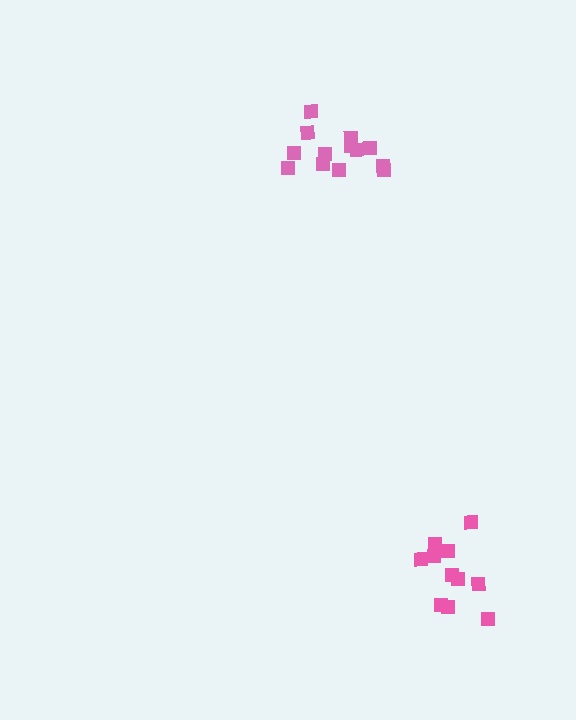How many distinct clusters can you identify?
There are 2 distinct clusters.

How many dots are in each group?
Group 1: 13 dots, Group 2: 11 dots (24 total).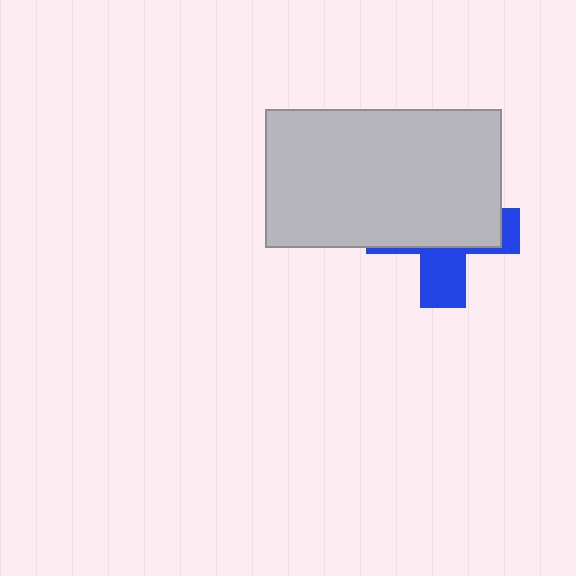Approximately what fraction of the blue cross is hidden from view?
Roughly 66% of the blue cross is hidden behind the light gray rectangle.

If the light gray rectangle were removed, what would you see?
You would see the complete blue cross.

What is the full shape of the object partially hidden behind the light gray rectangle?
The partially hidden object is a blue cross.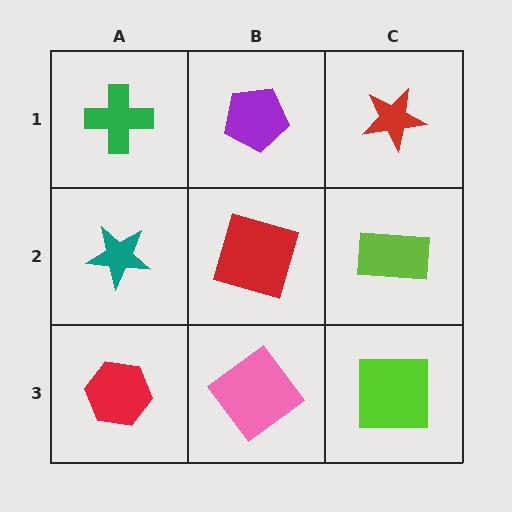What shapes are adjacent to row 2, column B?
A purple pentagon (row 1, column B), a pink diamond (row 3, column B), a teal star (row 2, column A), a lime rectangle (row 2, column C).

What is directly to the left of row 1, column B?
A green cross.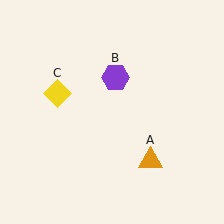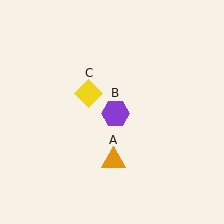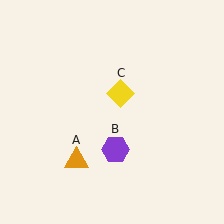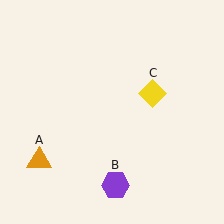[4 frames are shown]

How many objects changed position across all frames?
3 objects changed position: orange triangle (object A), purple hexagon (object B), yellow diamond (object C).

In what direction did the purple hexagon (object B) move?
The purple hexagon (object B) moved down.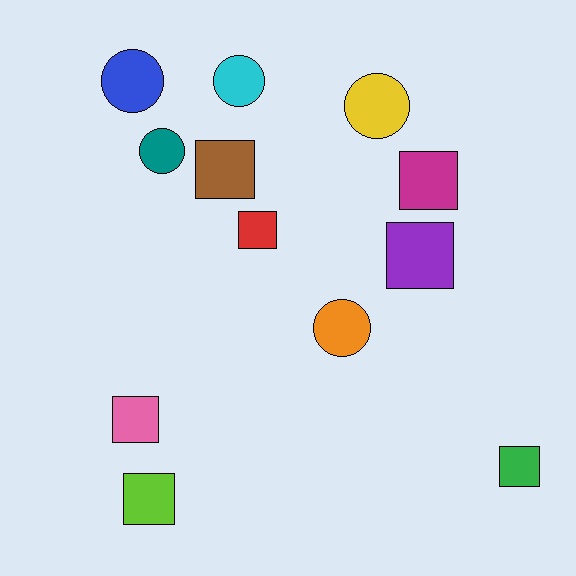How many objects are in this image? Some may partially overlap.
There are 12 objects.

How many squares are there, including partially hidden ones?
There are 7 squares.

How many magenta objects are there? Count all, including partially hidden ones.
There is 1 magenta object.